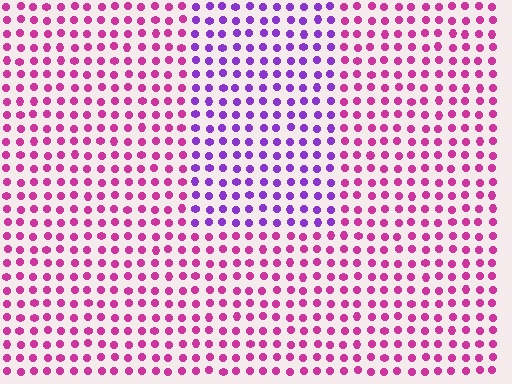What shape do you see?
I see a rectangle.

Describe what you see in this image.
The image is filled with small magenta elements in a uniform arrangement. A rectangle-shaped region is visible where the elements are tinted to a slightly different hue, forming a subtle color boundary.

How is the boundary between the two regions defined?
The boundary is defined purely by a slight shift in hue (about 45 degrees). Spacing, size, and orientation are identical on both sides.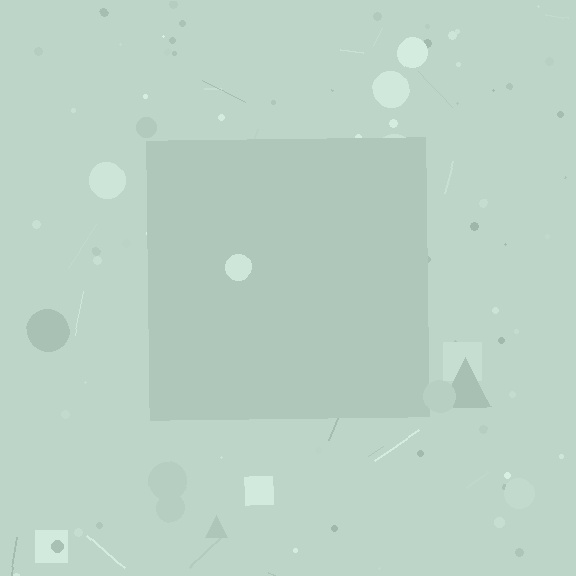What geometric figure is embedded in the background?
A square is embedded in the background.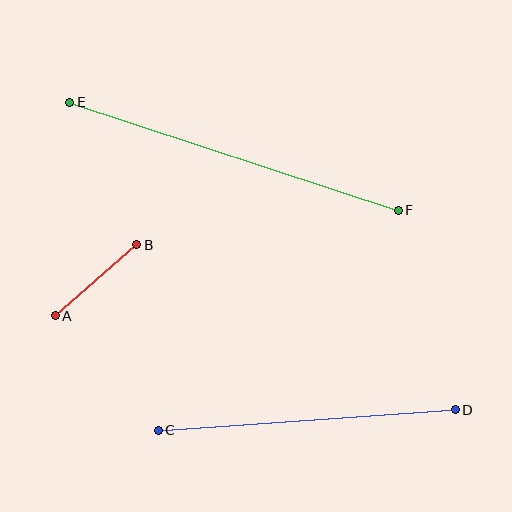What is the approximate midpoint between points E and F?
The midpoint is at approximately (234, 156) pixels.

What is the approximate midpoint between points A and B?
The midpoint is at approximately (96, 280) pixels.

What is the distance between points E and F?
The distance is approximately 346 pixels.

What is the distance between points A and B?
The distance is approximately 108 pixels.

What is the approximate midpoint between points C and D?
The midpoint is at approximately (307, 420) pixels.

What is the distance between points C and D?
The distance is approximately 298 pixels.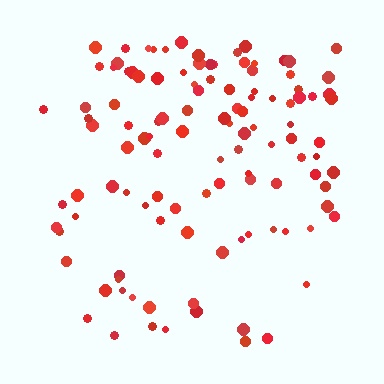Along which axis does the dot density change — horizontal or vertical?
Vertical.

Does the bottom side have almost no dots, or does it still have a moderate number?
Still a moderate number, just noticeably fewer than the top.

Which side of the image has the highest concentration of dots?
The top.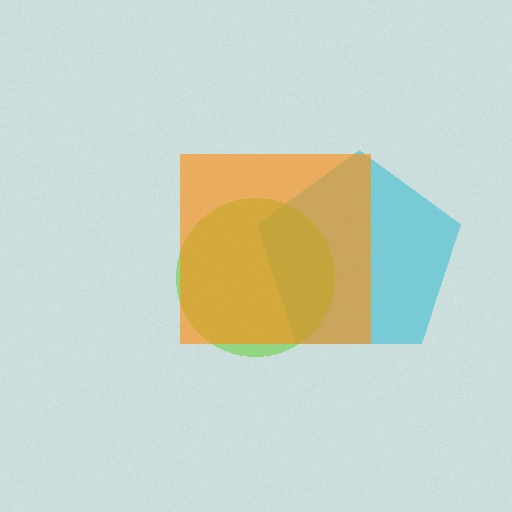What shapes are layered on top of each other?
The layered shapes are: a cyan pentagon, a lime circle, an orange square.